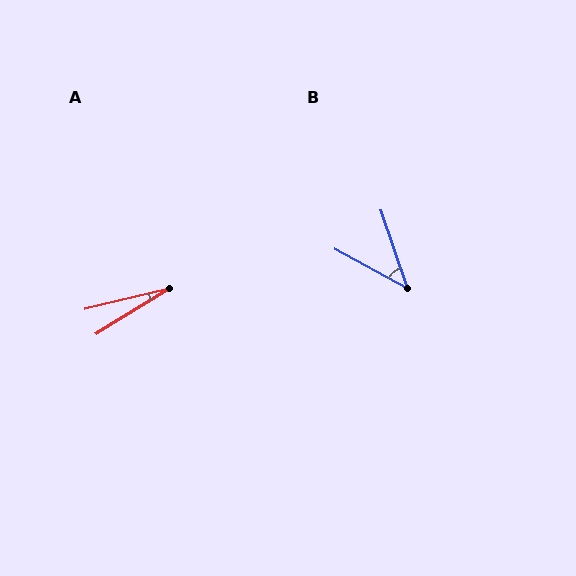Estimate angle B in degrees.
Approximately 43 degrees.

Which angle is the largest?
B, at approximately 43 degrees.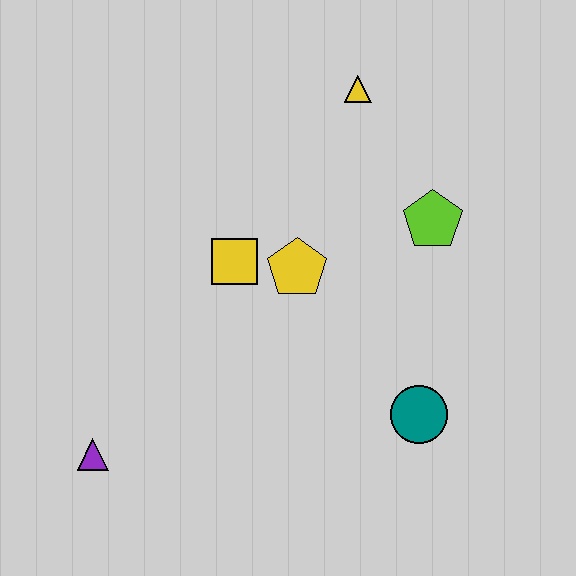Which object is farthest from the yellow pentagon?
The purple triangle is farthest from the yellow pentagon.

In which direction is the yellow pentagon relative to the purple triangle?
The yellow pentagon is to the right of the purple triangle.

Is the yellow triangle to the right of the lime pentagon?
No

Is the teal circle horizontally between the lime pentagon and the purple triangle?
Yes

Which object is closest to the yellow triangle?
The lime pentagon is closest to the yellow triangle.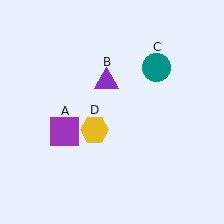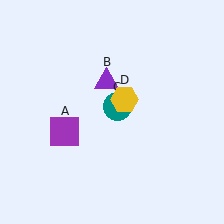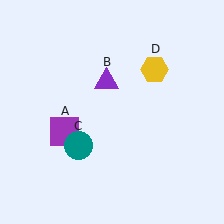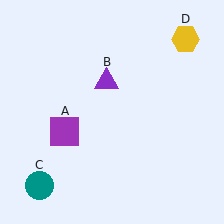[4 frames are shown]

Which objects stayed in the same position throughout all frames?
Purple square (object A) and purple triangle (object B) remained stationary.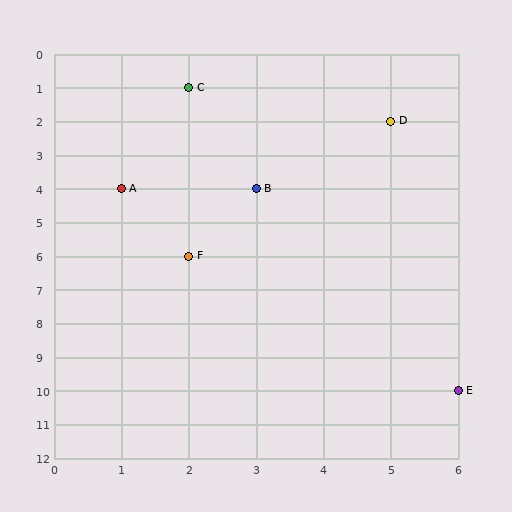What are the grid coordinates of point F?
Point F is at grid coordinates (2, 6).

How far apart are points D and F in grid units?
Points D and F are 3 columns and 4 rows apart (about 5.0 grid units diagonally).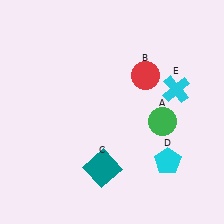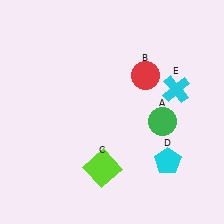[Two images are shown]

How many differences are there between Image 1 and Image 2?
There is 1 difference between the two images.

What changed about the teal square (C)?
In Image 1, C is teal. In Image 2, it changed to lime.